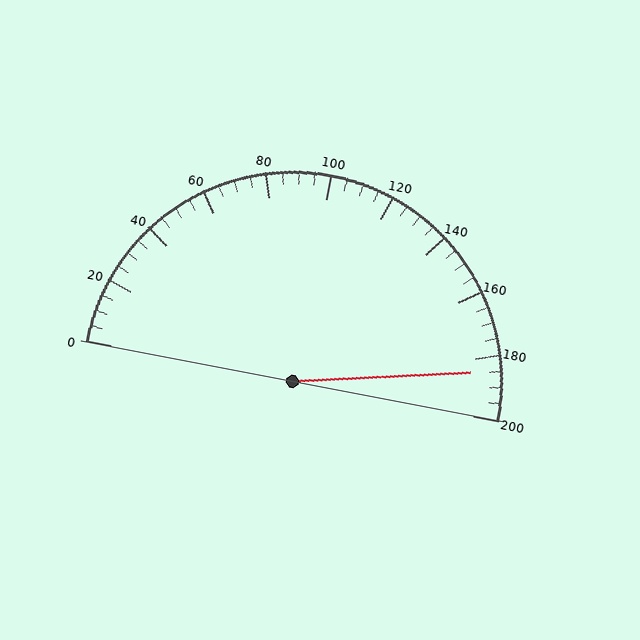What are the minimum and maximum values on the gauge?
The gauge ranges from 0 to 200.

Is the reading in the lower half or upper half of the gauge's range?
The reading is in the upper half of the range (0 to 200).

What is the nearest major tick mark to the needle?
The nearest major tick mark is 180.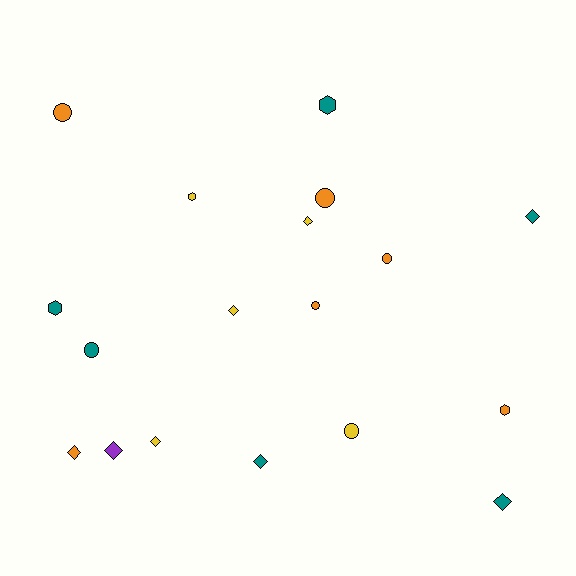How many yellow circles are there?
There is 1 yellow circle.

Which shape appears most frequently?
Diamond, with 8 objects.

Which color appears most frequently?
Orange, with 6 objects.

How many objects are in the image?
There are 18 objects.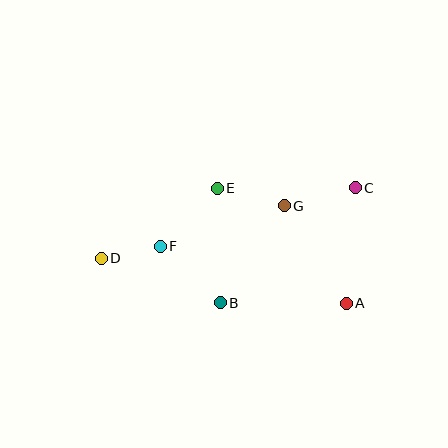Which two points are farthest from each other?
Points C and D are farthest from each other.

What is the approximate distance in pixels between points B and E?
The distance between B and E is approximately 114 pixels.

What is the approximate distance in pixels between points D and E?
The distance between D and E is approximately 135 pixels.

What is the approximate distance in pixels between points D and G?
The distance between D and G is approximately 190 pixels.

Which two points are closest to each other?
Points D and F are closest to each other.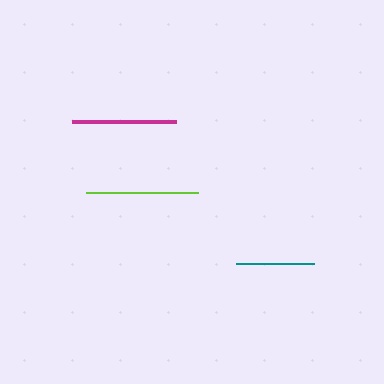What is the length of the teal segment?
The teal segment is approximately 78 pixels long.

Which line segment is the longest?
The lime line is the longest at approximately 112 pixels.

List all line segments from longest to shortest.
From longest to shortest: lime, magenta, teal.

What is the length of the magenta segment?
The magenta segment is approximately 103 pixels long.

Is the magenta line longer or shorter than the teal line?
The magenta line is longer than the teal line.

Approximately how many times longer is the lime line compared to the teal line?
The lime line is approximately 1.4 times the length of the teal line.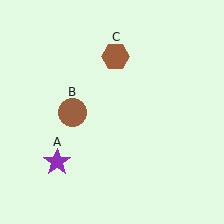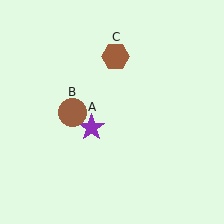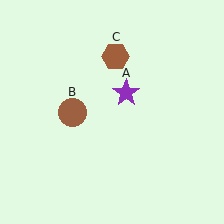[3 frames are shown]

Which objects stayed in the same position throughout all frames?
Brown circle (object B) and brown hexagon (object C) remained stationary.